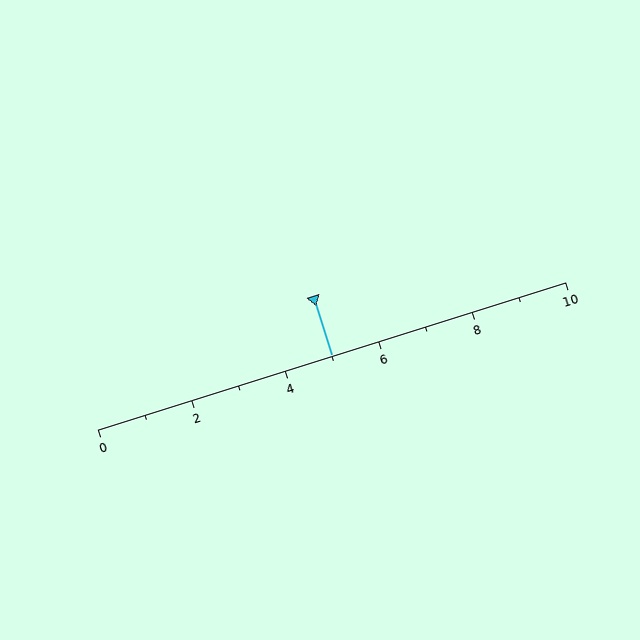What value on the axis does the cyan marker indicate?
The marker indicates approximately 5.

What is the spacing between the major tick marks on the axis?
The major ticks are spaced 2 apart.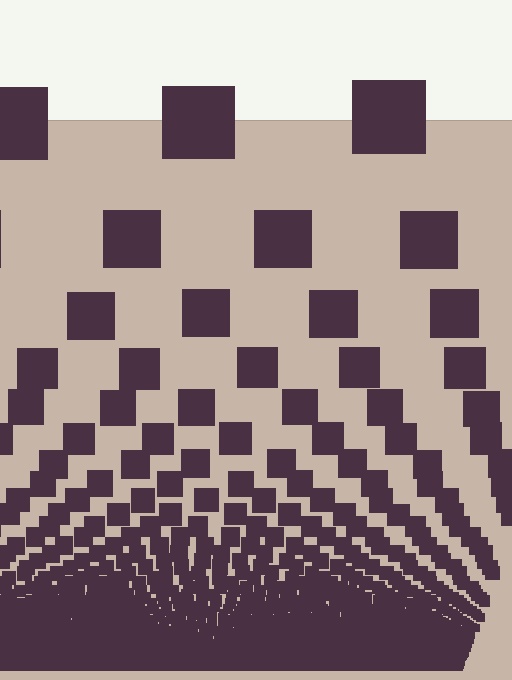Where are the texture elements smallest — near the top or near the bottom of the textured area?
Near the bottom.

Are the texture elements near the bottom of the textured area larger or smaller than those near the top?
Smaller. The gradient is inverted — elements near the bottom are smaller and denser.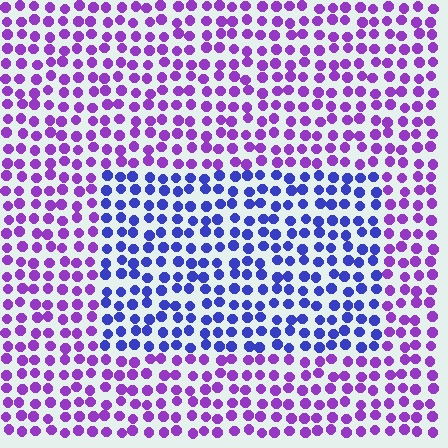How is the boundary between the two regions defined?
The boundary is defined purely by a slight shift in hue (about 43 degrees). Spacing, size, and orientation are identical on both sides.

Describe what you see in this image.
The image is filled with small purple elements in a uniform arrangement. A rectangle-shaped region is visible where the elements are tinted to a slightly different hue, forming a subtle color boundary.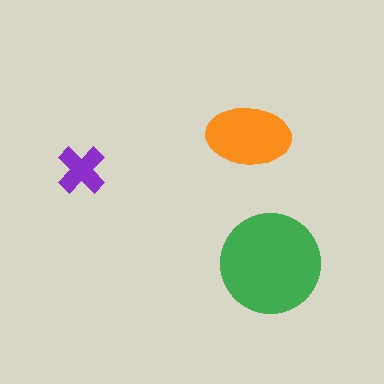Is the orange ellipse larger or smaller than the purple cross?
Larger.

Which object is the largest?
The green circle.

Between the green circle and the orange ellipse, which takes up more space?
The green circle.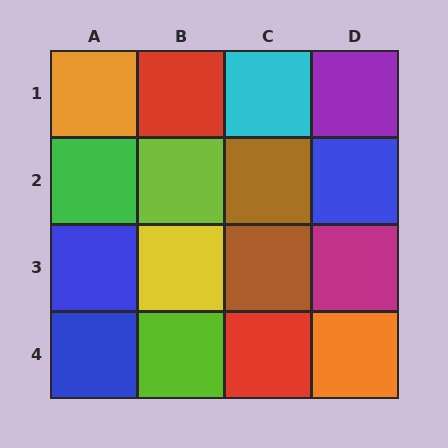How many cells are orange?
2 cells are orange.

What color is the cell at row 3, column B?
Yellow.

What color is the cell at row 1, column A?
Orange.